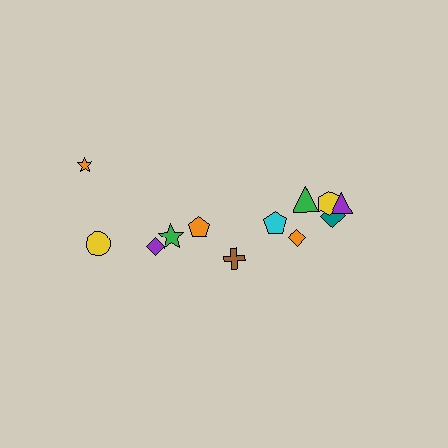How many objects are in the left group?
There are 5 objects.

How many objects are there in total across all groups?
There are 12 objects.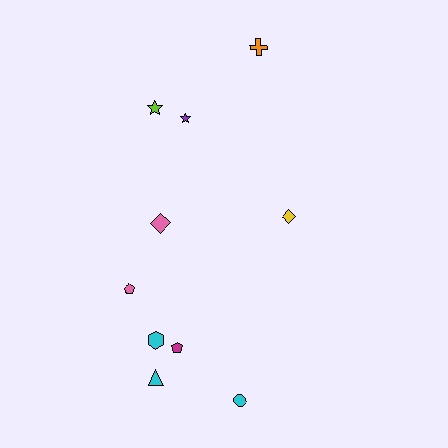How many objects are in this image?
There are 10 objects.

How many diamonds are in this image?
There are 2 diamonds.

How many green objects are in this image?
There are no green objects.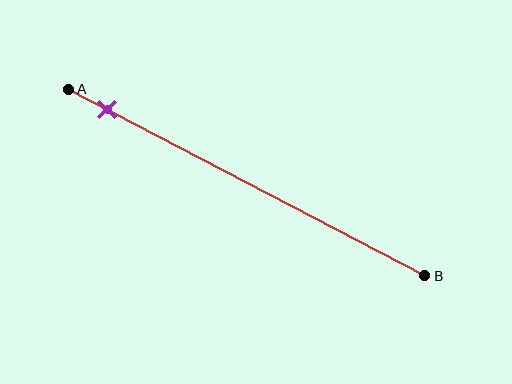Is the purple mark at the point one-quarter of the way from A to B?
No, the mark is at about 10% from A, not at the 25% one-quarter point.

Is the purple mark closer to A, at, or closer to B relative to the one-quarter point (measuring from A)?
The purple mark is closer to point A than the one-quarter point of segment AB.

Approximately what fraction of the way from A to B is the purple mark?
The purple mark is approximately 10% of the way from A to B.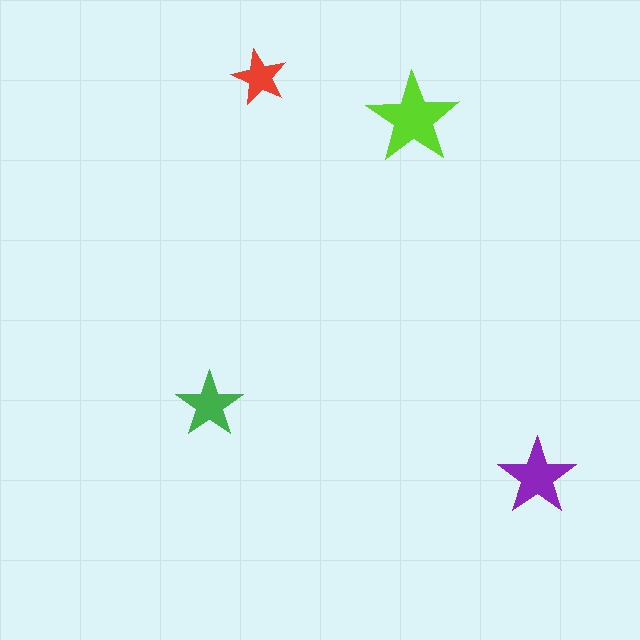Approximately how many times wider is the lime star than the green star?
About 1.5 times wider.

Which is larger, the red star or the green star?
The green one.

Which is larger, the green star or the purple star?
The purple one.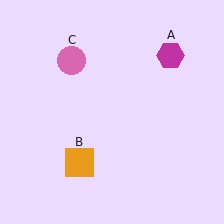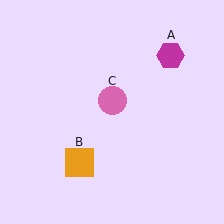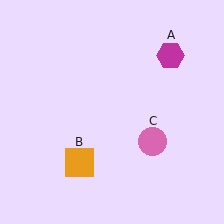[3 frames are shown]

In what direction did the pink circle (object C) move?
The pink circle (object C) moved down and to the right.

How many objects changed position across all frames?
1 object changed position: pink circle (object C).